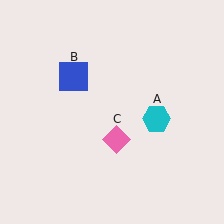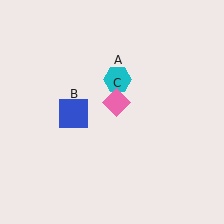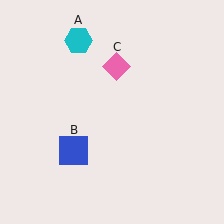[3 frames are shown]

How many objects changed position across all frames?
3 objects changed position: cyan hexagon (object A), blue square (object B), pink diamond (object C).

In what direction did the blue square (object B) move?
The blue square (object B) moved down.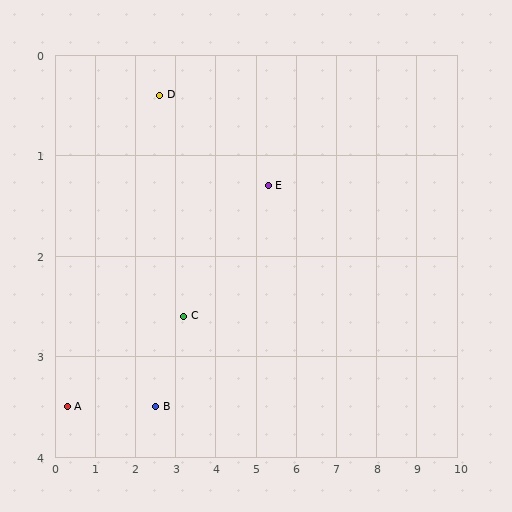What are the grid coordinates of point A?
Point A is at approximately (0.3, 3.5).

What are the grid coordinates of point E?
Point E is at approximately (5.3, 1.3).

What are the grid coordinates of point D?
Point D is at approximately (2.6, 0.4).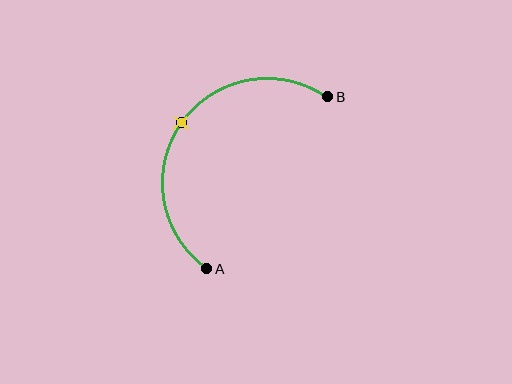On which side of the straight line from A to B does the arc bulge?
The arc bulges above and to the left of the straight line connecting A and B.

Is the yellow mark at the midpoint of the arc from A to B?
Yes. The yellow mark lies on the arc at equal arc-length from both A and B — it is the arc midpoint.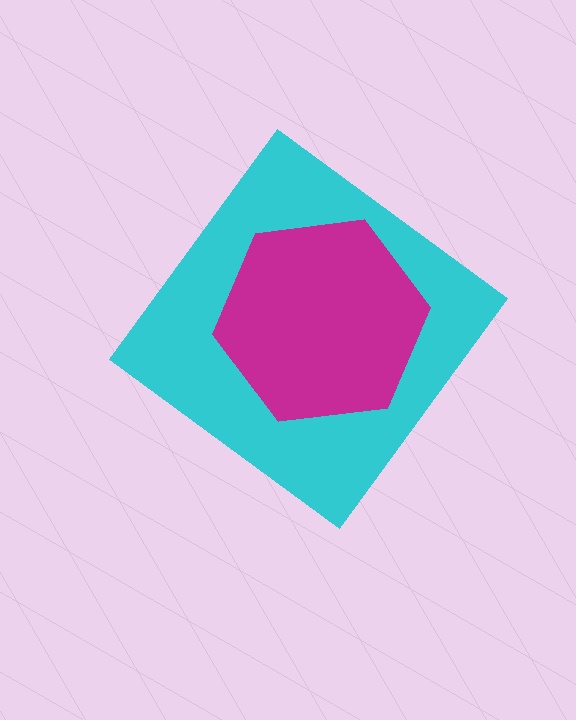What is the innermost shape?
The magenta hexagon.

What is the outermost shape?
The cyan diamond.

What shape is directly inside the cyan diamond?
The magenta hexagon.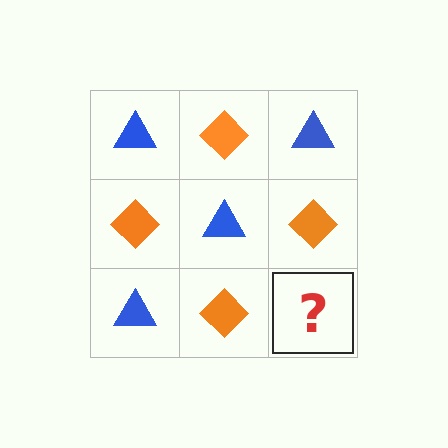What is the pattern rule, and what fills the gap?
The rule is that it alternates blue triangle and orange diamond in a checkerboard pattern. The gap should be filled with a blue triangle.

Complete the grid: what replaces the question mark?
The question mark should be replaced with a blue triangle.